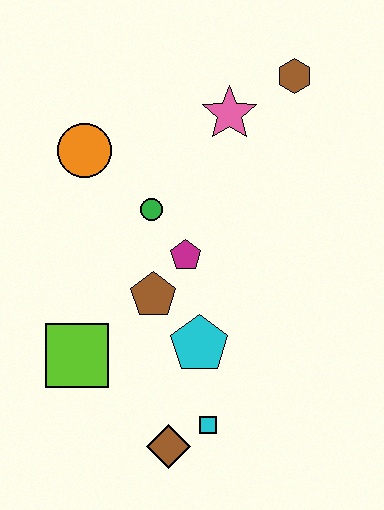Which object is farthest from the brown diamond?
The brown hexagon is farthest from the brown diamond.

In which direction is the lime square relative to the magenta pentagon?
The lime square is to the left of the magenta pentagon.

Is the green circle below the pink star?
Yes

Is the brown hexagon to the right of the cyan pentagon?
Yes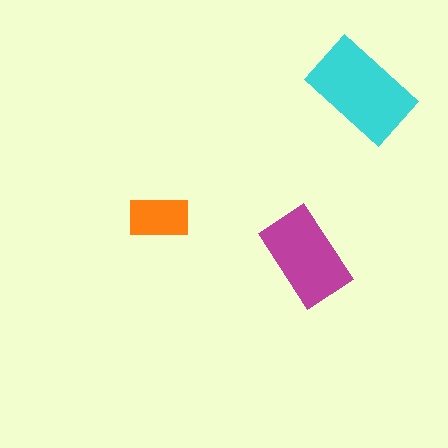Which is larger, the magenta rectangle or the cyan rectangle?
The cyan one.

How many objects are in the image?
There are 3 objects in the image.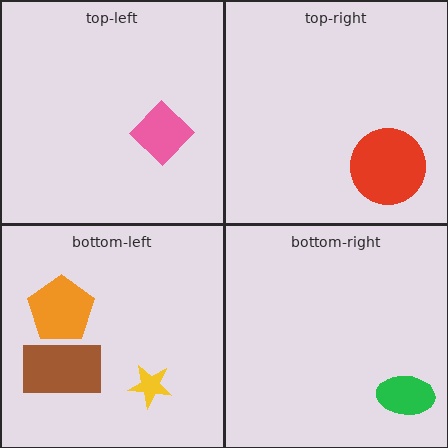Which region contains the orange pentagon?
The bottom-left region.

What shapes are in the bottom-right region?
The green ellipse.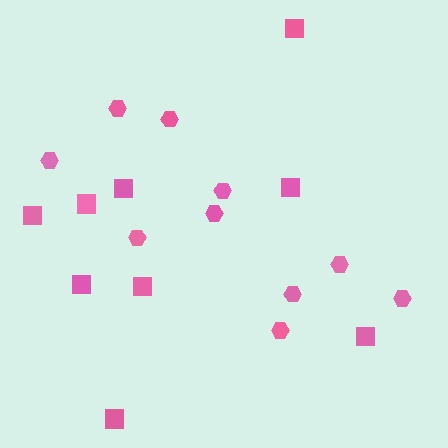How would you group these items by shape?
There are 2 groups: one group of hexagons (10) and one group of squares (9).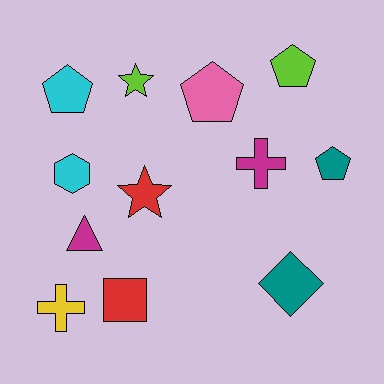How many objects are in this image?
There are 12 objects.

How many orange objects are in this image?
There are no orange objects.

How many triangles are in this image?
There is 1 triangle.